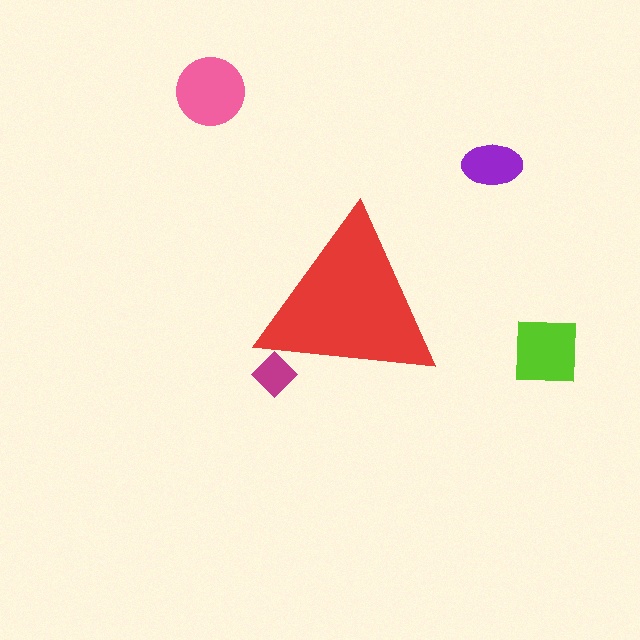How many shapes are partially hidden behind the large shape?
1 shape is partially hidden.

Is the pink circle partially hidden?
No, the pink circle is fully visible.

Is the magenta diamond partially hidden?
Yes, the magenta diamond is partially hidden behind the red triangle.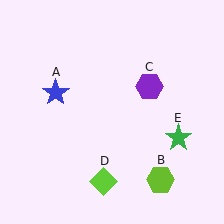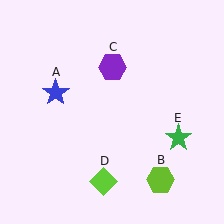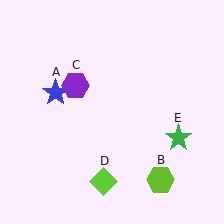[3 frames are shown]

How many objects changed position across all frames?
1 object changed position: purple hexagon (object C).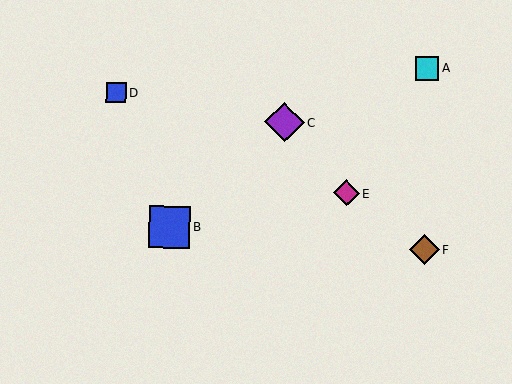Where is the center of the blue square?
The center of the blue square is at (116, 93).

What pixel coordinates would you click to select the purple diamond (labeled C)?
Click at (285, 122) to select the purple diamond C.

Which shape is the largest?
The blue square (labeled B) is the largest.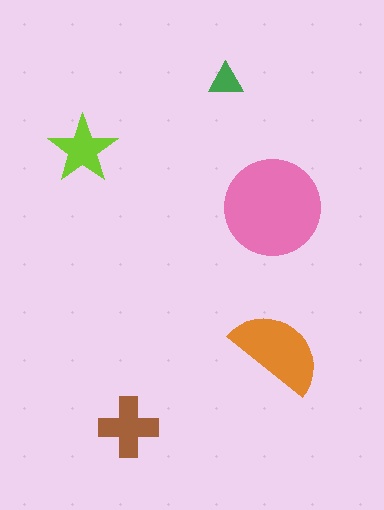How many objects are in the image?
There are 5 objects in the image.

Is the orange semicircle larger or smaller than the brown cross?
Larger.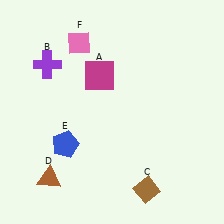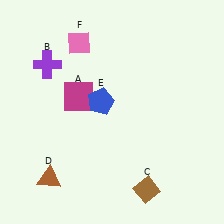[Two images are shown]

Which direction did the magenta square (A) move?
The magenta square (A) moved down.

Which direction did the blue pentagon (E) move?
The blue pentagon (E) moved up.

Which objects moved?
The objects that moved are: the magenta square (A), the blue pentagon (E).